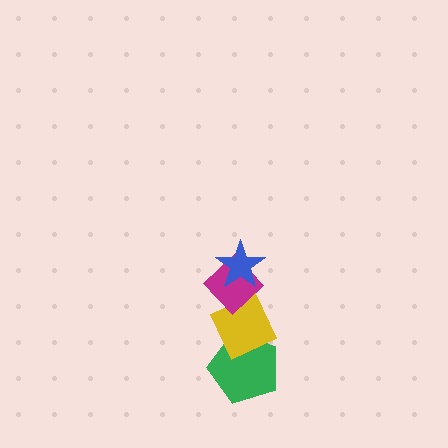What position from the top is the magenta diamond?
The magenta diamond is 2nd from the top.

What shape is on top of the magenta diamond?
The blue star is on top of the magenta diamond.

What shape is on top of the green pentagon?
The yellow diamond is on top of the green pentagon.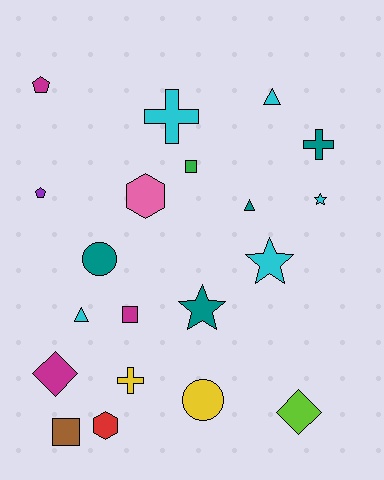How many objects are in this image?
There are 20 objects.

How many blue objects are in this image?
There are no blue objects.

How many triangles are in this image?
There are 3 triangles.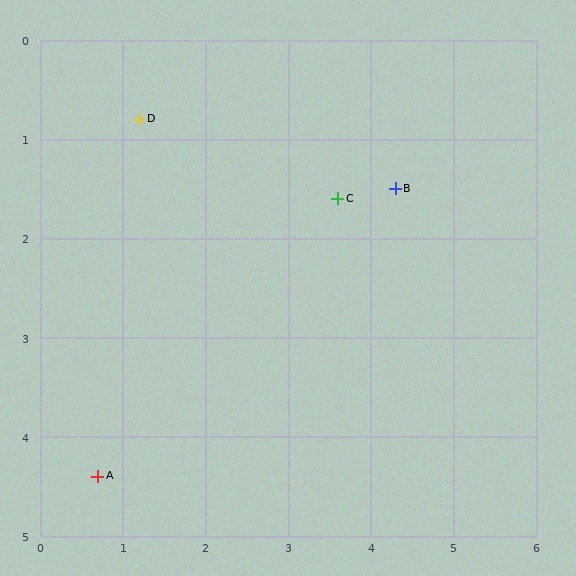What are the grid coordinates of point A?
Point A is at approximately (0.7, 4.4).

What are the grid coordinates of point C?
Point C is at approximately (3.6, 1.6).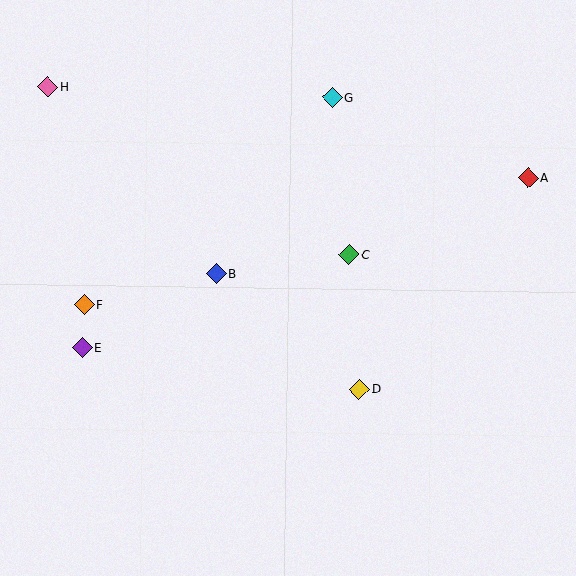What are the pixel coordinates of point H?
Point H is at (48, 87).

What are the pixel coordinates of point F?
Point F is at (84, 305).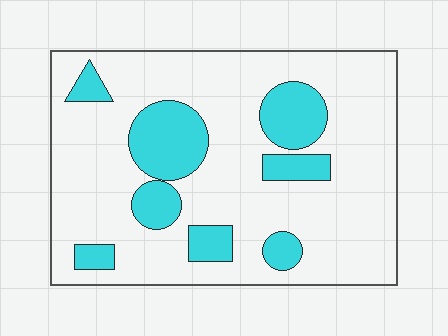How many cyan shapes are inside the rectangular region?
8.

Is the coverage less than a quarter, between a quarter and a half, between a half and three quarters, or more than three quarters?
Less than a quarter.